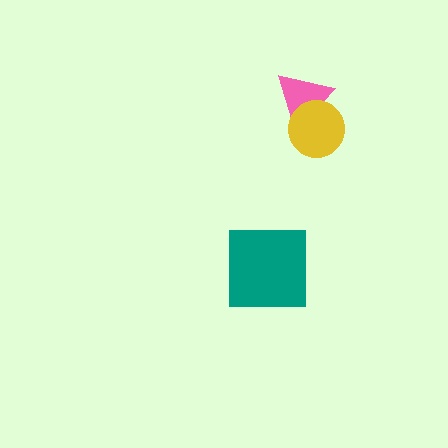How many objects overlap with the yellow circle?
1 object overlaps with the yellow circle.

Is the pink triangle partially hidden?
Yes, it is partially covered by another shape.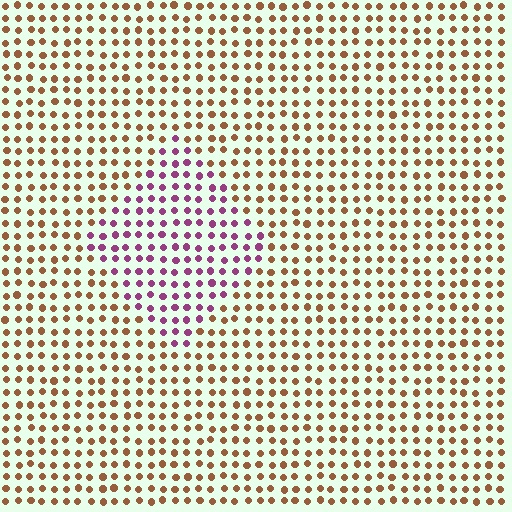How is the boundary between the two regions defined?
The boundary is defined purely by a slight shift in hue (about 68 degrees). Spacing, size, and orientation are identical on both sides.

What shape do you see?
I see a diamond.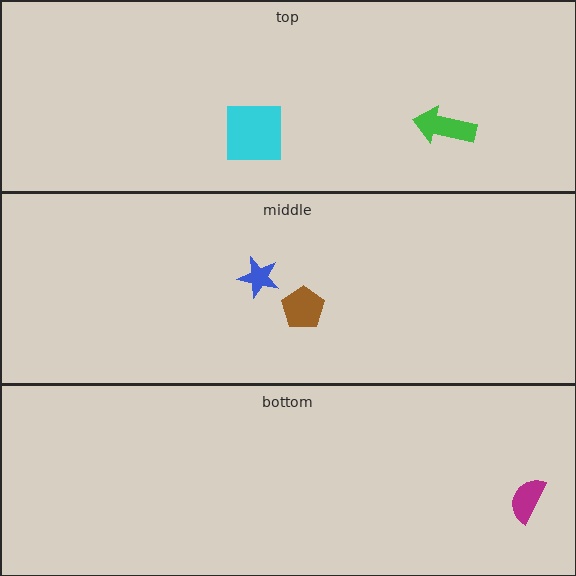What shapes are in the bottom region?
The magenta semicircle.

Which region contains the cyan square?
The top region.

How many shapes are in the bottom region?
1.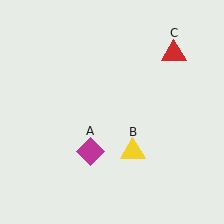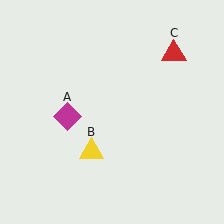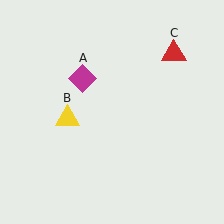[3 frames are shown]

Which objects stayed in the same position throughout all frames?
Red triangle (object C) remained stationary.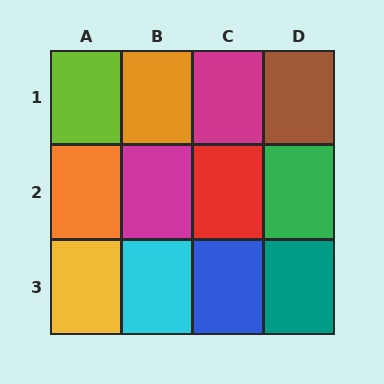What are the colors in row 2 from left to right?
Orange, magenta, red, green.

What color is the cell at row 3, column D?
Teal.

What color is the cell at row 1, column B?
Orange.